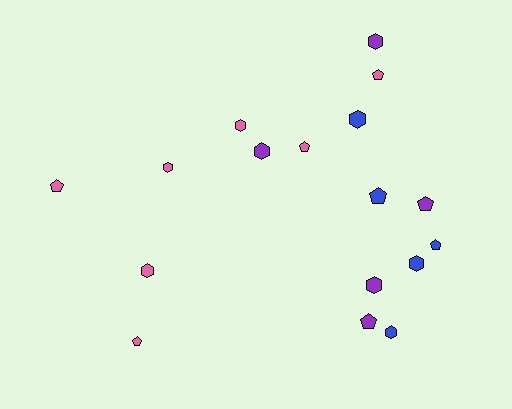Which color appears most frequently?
Pink, with 7 objects.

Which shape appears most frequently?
Hexagon, with 9 objects.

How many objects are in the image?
There are 17 objects.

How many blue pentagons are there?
There are 2 blue pentagons.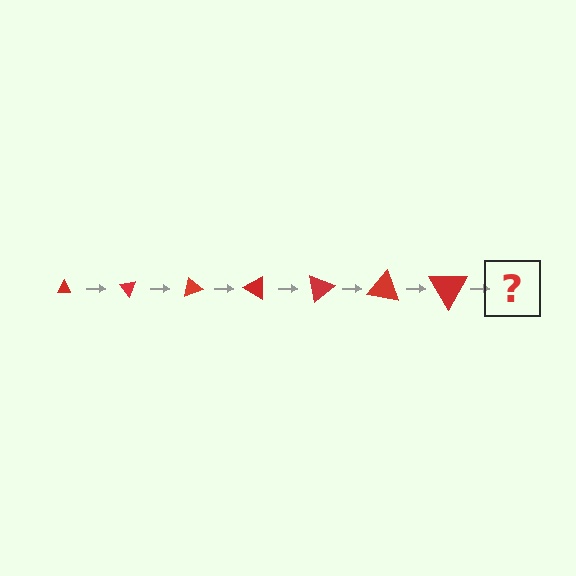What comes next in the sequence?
The next element should be a triangle, larger than the previous one and rotated 350 degrees from the start.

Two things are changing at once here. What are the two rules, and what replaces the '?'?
The two rules are that the triangle grows larger each step and it rotates 50 degrees each step. The '?' should be a triangle, larger than the previous one and rotated 350 degrees from the start.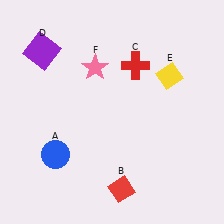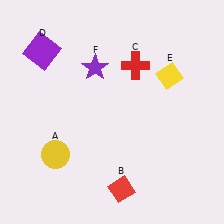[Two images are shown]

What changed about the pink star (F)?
In Image 1, F is pink. In Image 2, it changed to purple.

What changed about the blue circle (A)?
In Image 1, A is blue. In Image 2, it changed to yellow.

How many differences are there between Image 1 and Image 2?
There are 2 differences between the two images.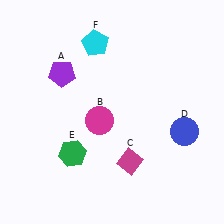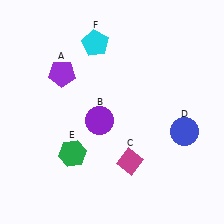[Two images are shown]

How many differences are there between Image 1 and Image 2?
There is 1 difference between the two images.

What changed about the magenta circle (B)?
In Image 1, B is magenta. In Image 2, it changed to purple.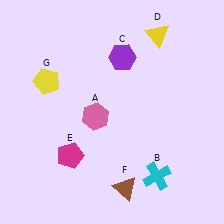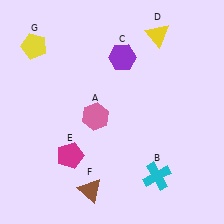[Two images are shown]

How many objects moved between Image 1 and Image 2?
2 objects moved between the two images.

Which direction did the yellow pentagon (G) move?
The yellow pentagon (G) moved up.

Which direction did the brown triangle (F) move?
The brown triangle (F) moved left.